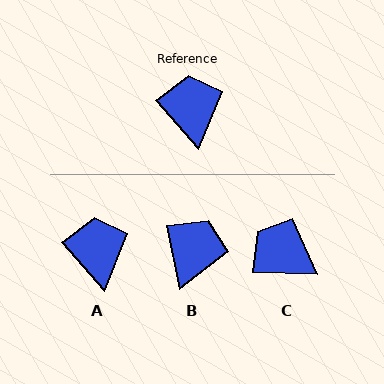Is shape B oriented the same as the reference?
No, it is off by about 30 degrees.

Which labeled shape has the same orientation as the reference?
A.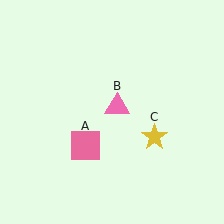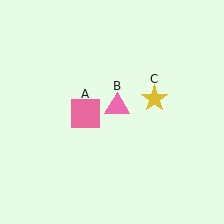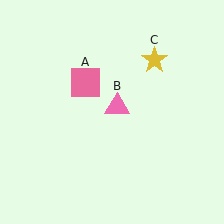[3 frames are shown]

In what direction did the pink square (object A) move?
The pink square (object A) moved up.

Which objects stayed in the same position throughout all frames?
Pink triangle (object B) remained stationary.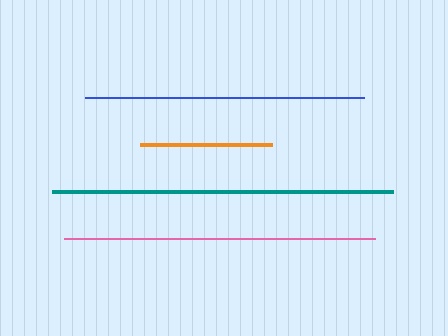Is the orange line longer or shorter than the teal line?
The teal line is longer than the orange line.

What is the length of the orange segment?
The orange segment is approximately 133 pixels long.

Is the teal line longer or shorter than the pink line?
The teal line is longer than the pink line.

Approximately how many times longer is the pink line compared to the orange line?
The pink line is approximately 2.3 times the length of the orange line.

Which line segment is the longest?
The teal line is the longest at approximately 341 pixels.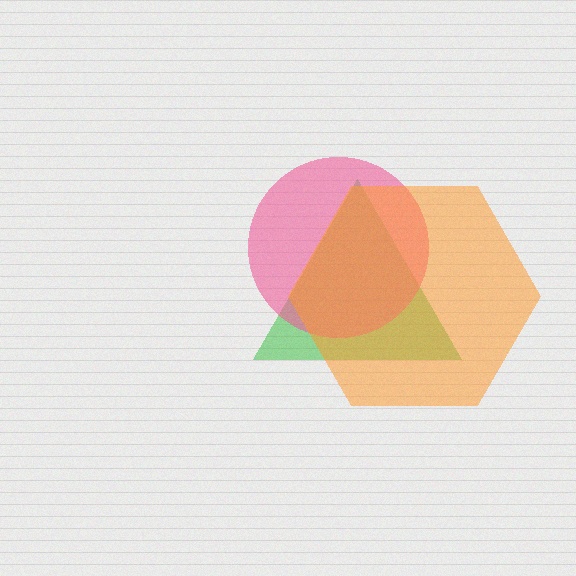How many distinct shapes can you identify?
There are 3 distinct shapes: a green triangle, a pink circle, an orange hexagon.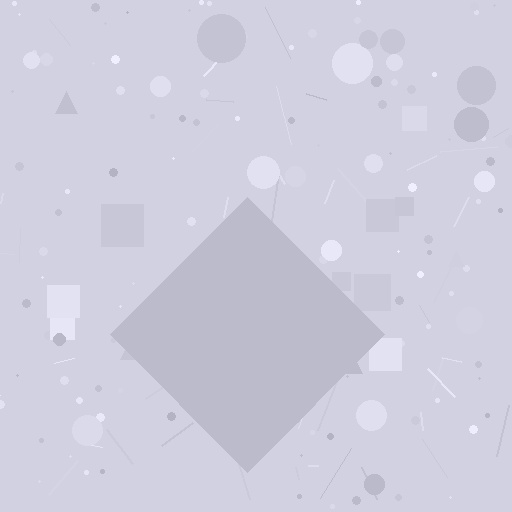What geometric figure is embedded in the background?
A diamond is embedded in the background.